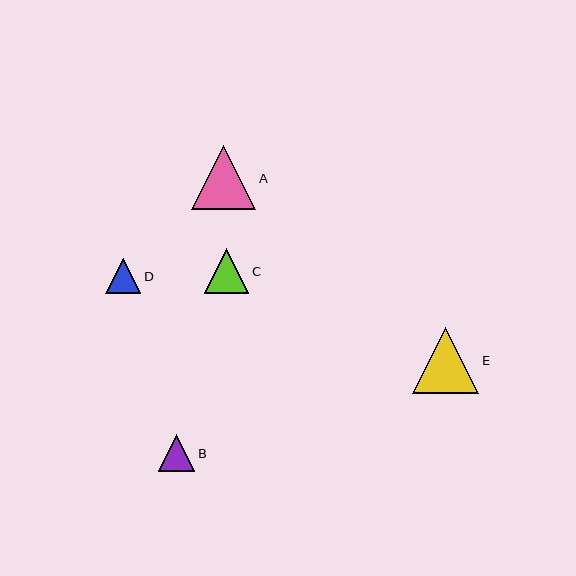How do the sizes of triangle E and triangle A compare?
Triangle E and triangle A are approximately the same size.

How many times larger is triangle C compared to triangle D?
Triangle C is approximately 1.3 times the size of triangle D.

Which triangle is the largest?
Triangle E is the largest with a size of approximately 66 pixels.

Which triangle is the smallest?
Triangle D is the smallest with a size of approximately 35 pixels.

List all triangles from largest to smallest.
From largest to smallest: E, A, C, B, D.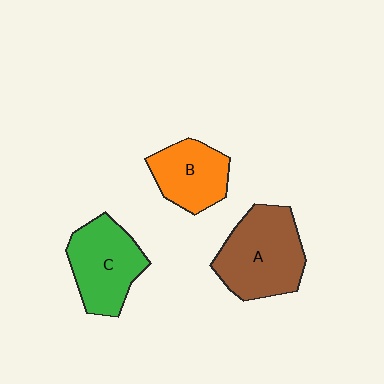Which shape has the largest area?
Shape A (brown).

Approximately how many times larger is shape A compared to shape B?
Approximately 1.5 times.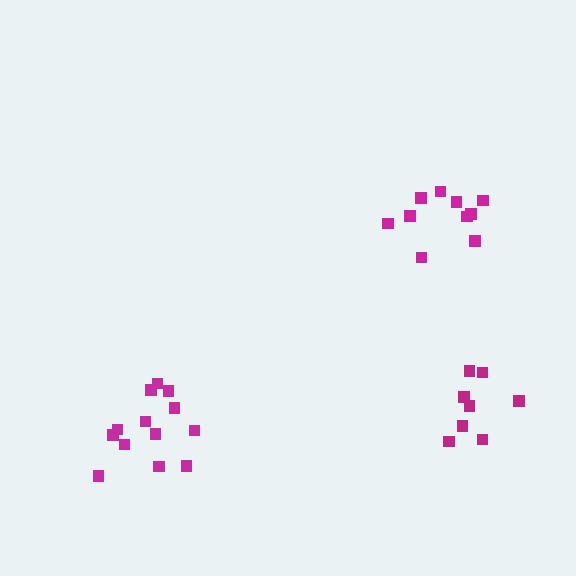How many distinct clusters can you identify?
There are 3 distinct clusters.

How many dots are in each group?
Group 1: 13 dots, Group 2: 8 dots, Group 3: 10 dots (31 total).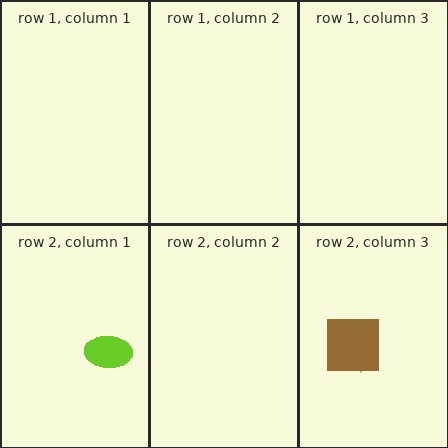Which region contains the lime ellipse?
The row 2, column 1 region.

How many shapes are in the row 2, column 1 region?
1.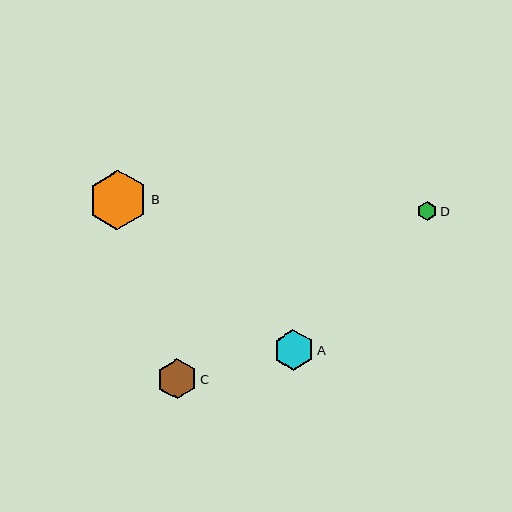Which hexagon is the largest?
Hexagon B is the largest with a size of approximately 60 pixels.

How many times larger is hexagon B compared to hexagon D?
Hexagon B is approximately 3.0 times the size of hexagon D.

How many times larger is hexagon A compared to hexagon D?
Hexagon A is approximately 2.0 times the size of hexagon D.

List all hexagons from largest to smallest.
From largest to smallest: B, A, C, D.